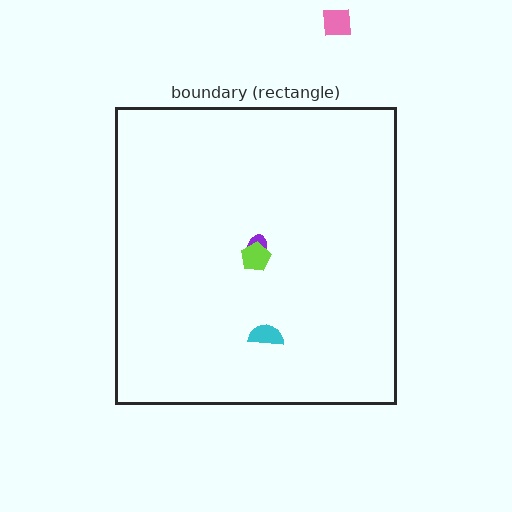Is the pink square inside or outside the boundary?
Outside.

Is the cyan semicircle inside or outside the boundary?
Inside.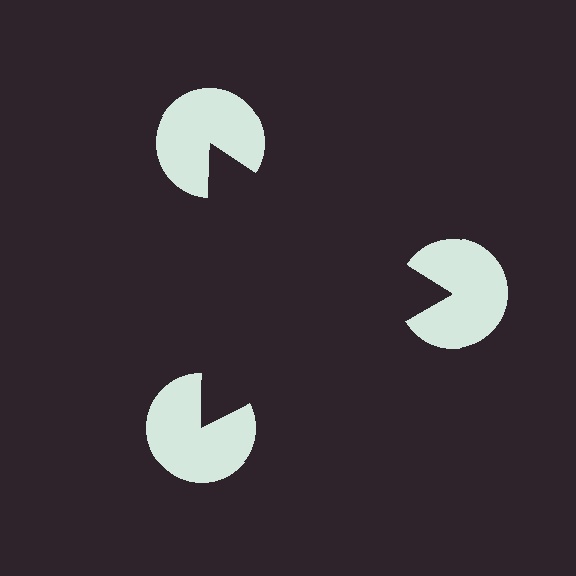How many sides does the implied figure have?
3 sides.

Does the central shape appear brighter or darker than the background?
It typically appears slightly darker than the background, even though no actual brightness change is drawn.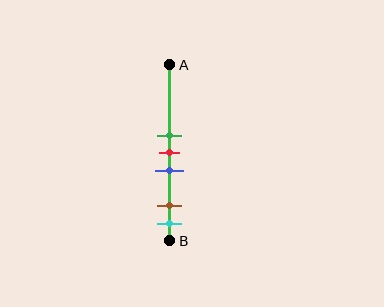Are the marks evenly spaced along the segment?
No, the marks are not evenly spaced.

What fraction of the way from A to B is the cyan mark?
The cyan mark is approximately 90% (0.9) of the way from A to B.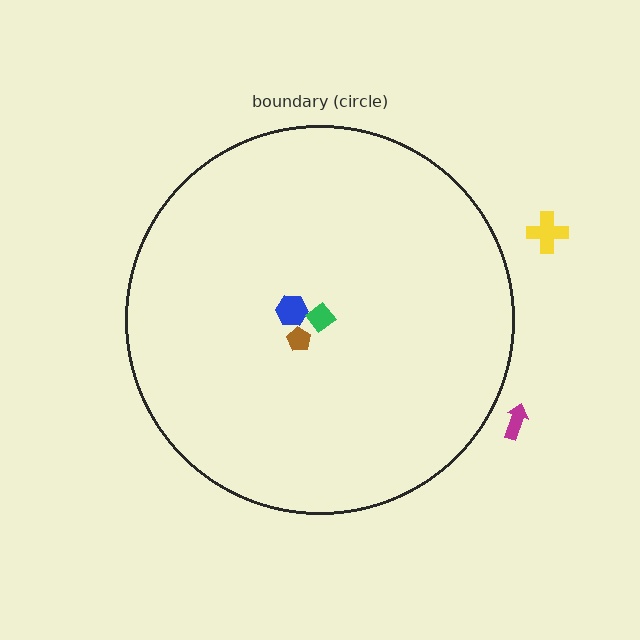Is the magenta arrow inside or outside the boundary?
Outside.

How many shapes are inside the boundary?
3 inside, 2 outside.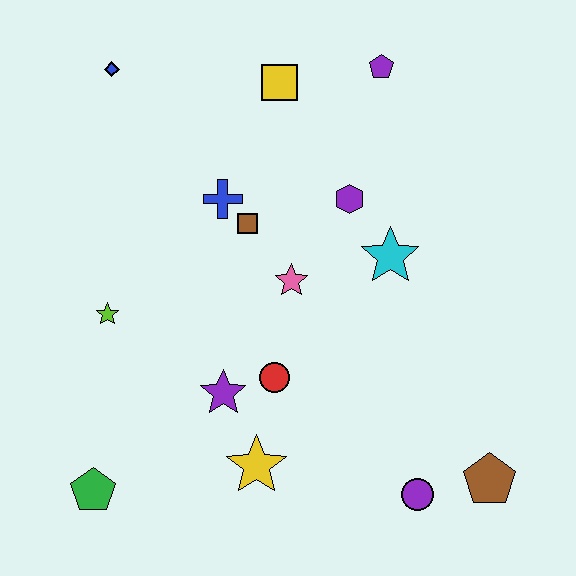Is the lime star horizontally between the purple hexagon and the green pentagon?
Yes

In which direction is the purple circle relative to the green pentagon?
The purple circle is to the right of the green pentagon.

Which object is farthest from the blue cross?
The brown pentagon is farthest from the blue cross.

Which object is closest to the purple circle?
The brown pentagon is closest to the purple circle.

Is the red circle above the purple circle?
Yes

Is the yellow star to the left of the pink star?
Yes